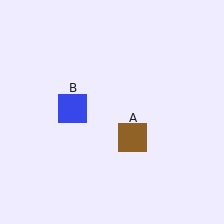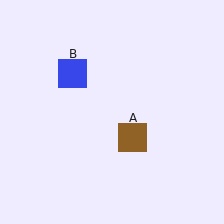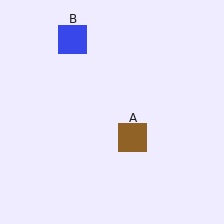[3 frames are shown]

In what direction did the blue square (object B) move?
The blue square (object B) moved up.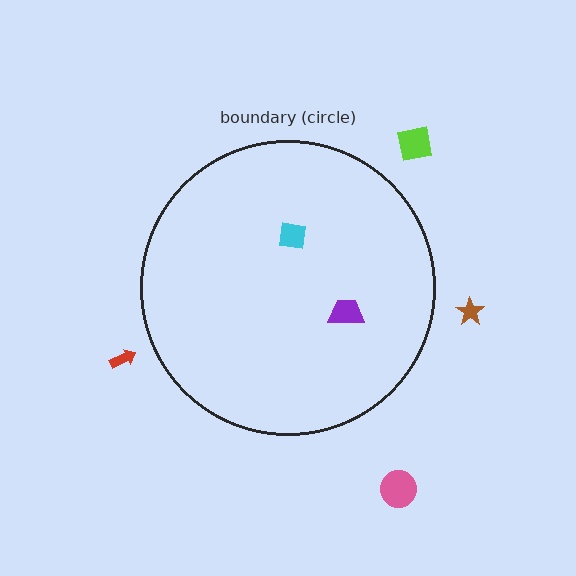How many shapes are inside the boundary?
2 inside, 4 outside.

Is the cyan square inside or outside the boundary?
Inside.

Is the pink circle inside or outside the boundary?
Outside.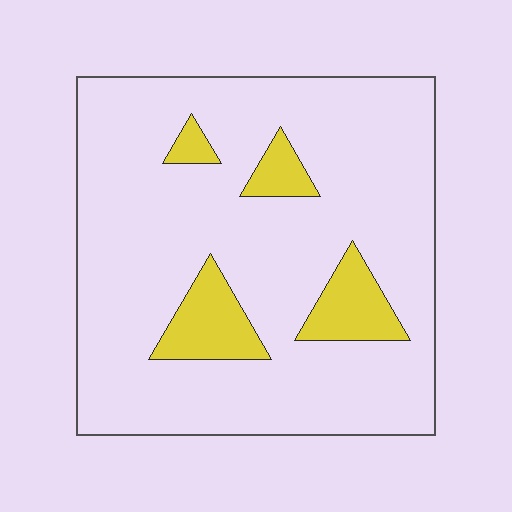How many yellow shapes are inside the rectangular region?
4.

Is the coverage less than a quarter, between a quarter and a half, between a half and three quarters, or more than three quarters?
Less than a quarter.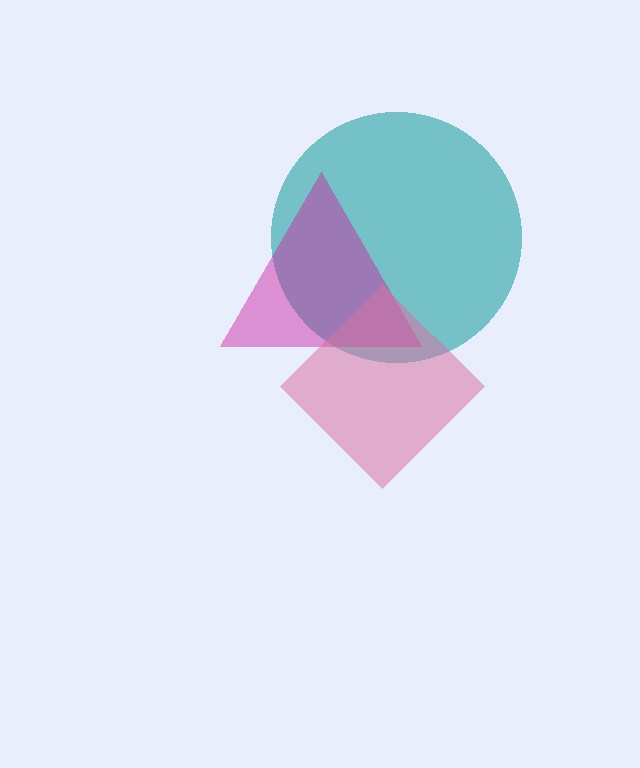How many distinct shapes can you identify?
There are 3 distinct shapes: a teal circle, a magenta triangle, a pink diamond.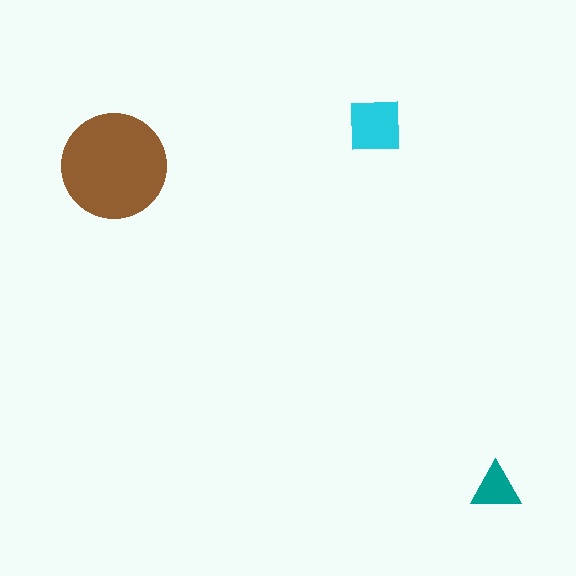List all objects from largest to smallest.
The brown circle, the cyan square, the teal triangle.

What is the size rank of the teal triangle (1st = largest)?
3rd.